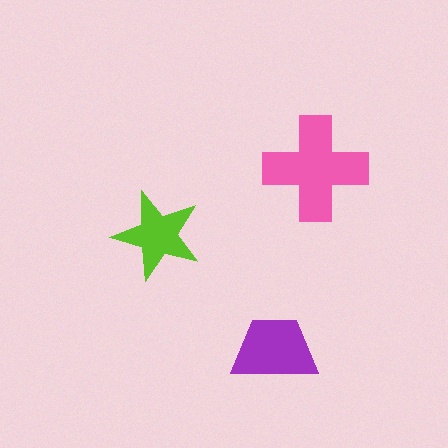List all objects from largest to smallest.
The pink cross, the purple trapezoid, the lime star.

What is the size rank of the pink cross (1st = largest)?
1st.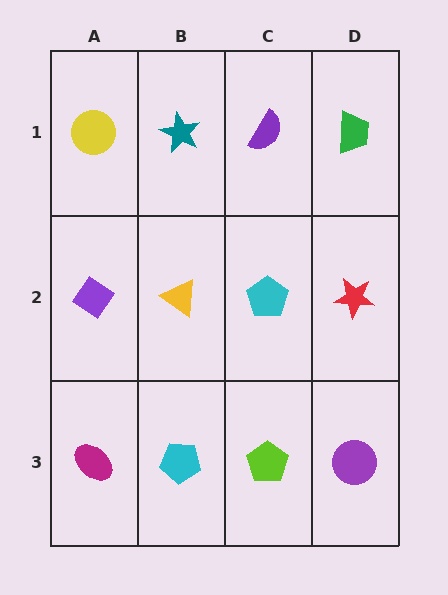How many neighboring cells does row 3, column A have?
2.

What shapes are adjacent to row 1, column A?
A purple diamond (row 2, column A), a teal star (row 1, column B).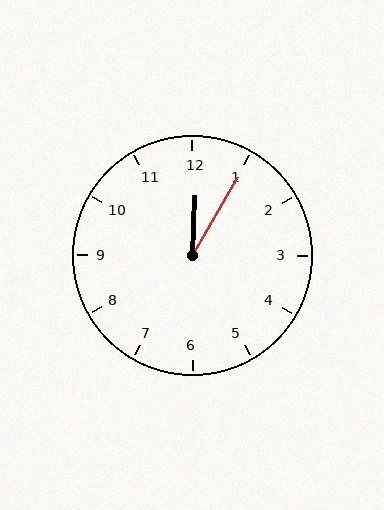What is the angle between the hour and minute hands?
Approximately 28 degrees.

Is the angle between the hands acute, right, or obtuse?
It is acute.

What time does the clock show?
12:05.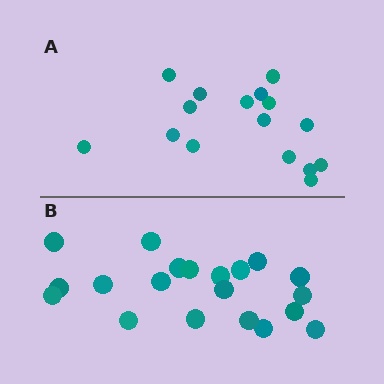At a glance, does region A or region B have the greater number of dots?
Region B (the bottom region) has more dots.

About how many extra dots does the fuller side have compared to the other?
Region B has about 4 more dots than region A.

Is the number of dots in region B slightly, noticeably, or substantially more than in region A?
Region B has noticeably more, but not dramatically so. The ratio is roughly 1.2 to 1.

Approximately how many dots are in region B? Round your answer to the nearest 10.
About 20 dots.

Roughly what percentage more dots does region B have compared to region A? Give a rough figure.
About 25% more.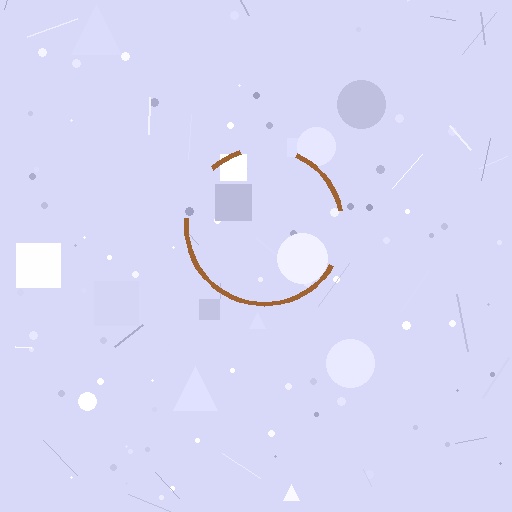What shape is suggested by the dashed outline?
The dashed outline suggests a circle.